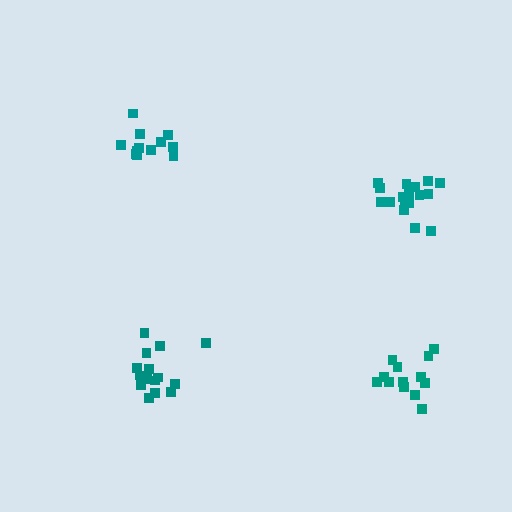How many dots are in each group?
Group 1: 12 dots, Group 2: 15 dots, Group 3: 13 dots, Group 4: 17 dots (57 total).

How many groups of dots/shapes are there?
There are 4 groups.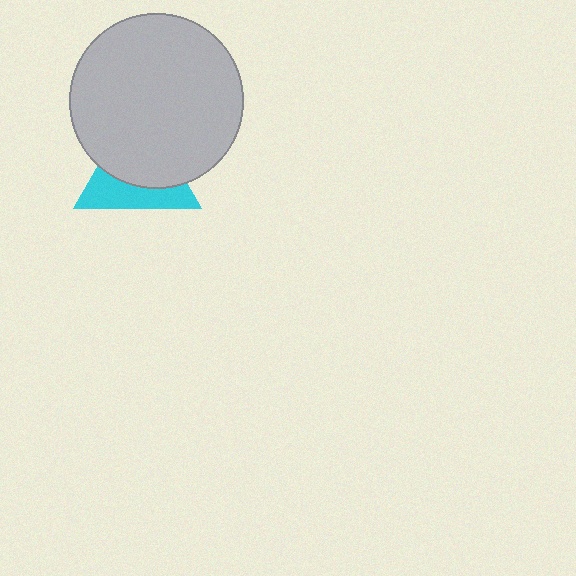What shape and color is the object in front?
The object in front is a light gray circle.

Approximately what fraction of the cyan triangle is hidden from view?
Roughly 58% of the cyan triangle is hidden behind the light gray circle.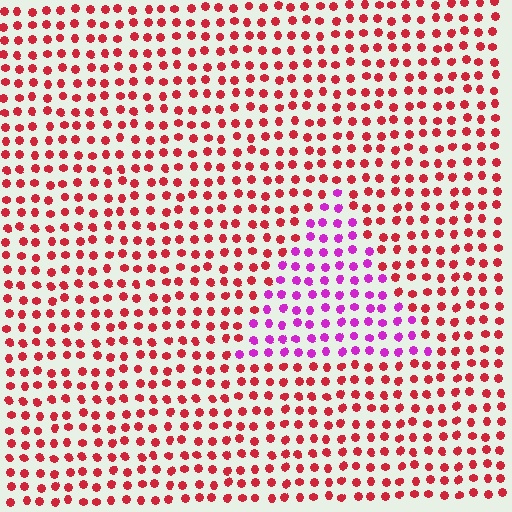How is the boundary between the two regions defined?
The boundary is defined purely by a slight shift in hue (about 52 degrees). Spacing, size, and orientation are identical on both sides.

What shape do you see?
I see a triangle.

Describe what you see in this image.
The image is filled with small red elements in a uniform arrangement. A triangle-shaped region is visible where the elements are tinted to a slightly different hue, forming a subtle color boundary.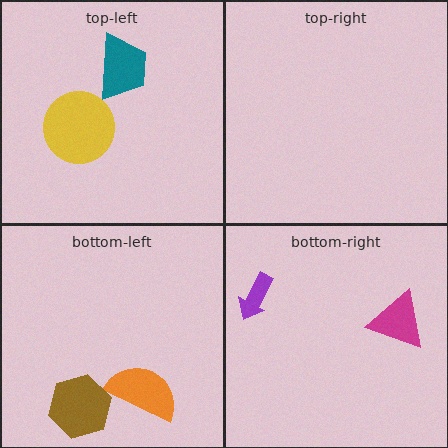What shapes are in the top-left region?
The yellow circle, the teal trapezoid.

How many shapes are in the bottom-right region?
2.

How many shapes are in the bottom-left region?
2.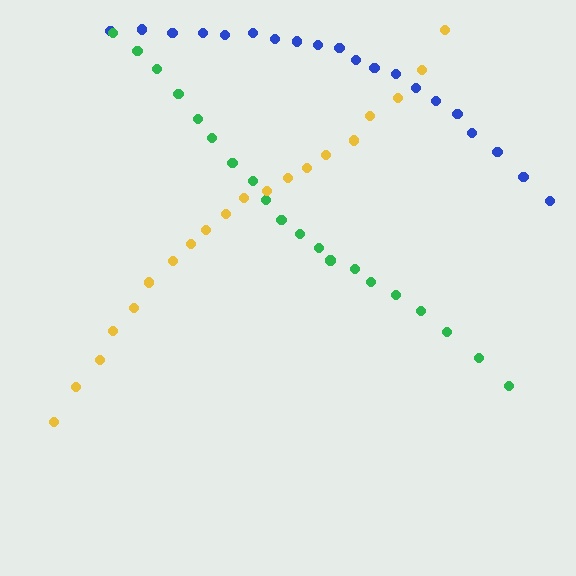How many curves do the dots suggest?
There are 3 distinct paths.